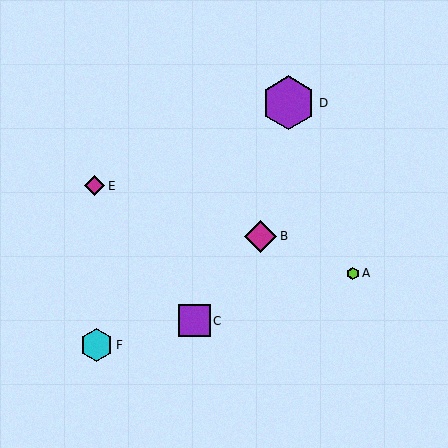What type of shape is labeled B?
Shape B is a magenta diamond.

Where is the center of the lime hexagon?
The center of the lime hexagon is at (353, 273).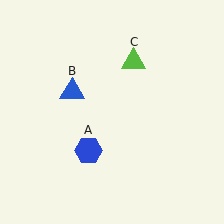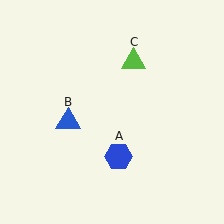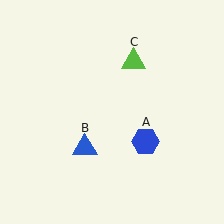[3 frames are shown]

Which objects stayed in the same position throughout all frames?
Lime triangle (object C) remained stationary.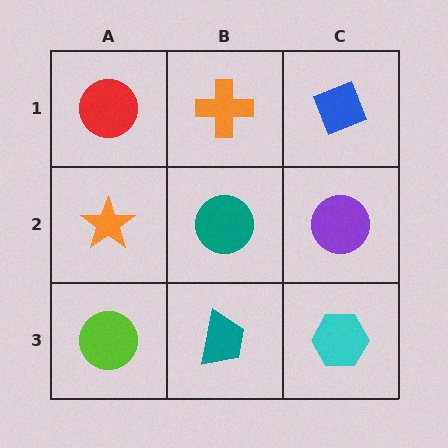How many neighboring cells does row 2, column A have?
3.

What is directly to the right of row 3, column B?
A cyan hexagon.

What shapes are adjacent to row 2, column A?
A red circle (row 1, column A), a lime circle (row 3, column A), a teal circle (row 2, column B).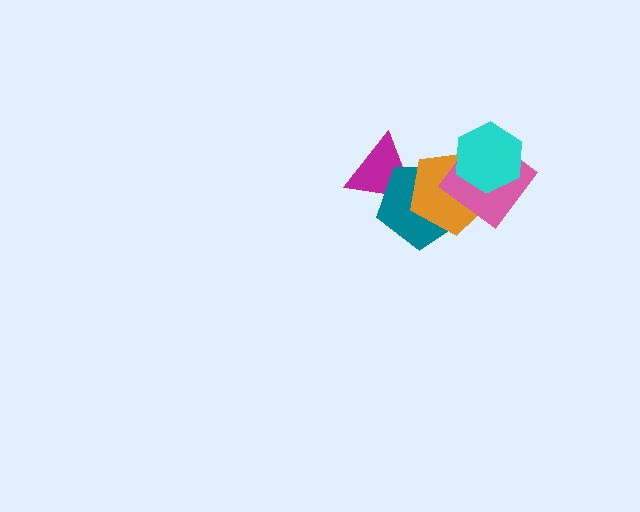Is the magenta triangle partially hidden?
Yes, it is partially covered by another shape.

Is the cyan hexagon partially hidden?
No, no other shape covers it.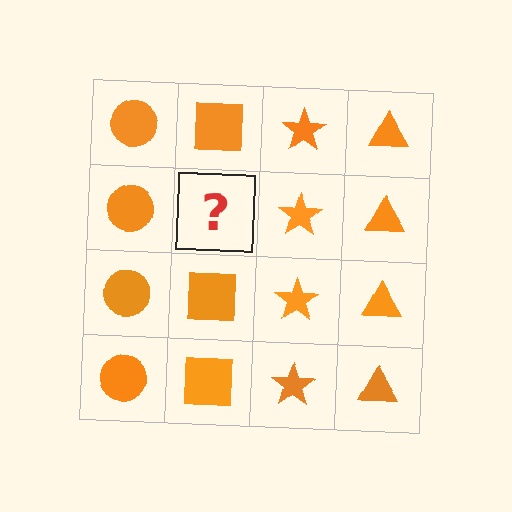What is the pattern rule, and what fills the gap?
The rule is that each column has a consistent shape. The gap should be filled with an orange square.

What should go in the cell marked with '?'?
The missing cell should contain an orange square.